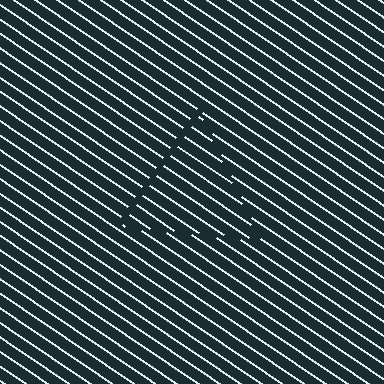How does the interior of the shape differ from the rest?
The interior of the shape contains the same grating, shifted by half a period — the contour is defined by the phase discontinuity where line-ends from the inner and outer gratings abut.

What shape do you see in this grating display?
An illusory triangle. The interior of the shape contains the same grating, shifted by half a period — the contour is defined by the phase discontinuity where line-ends from the inner and outer gratings abut.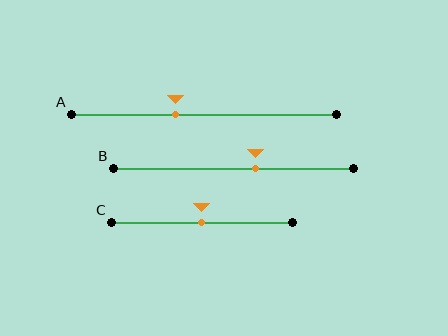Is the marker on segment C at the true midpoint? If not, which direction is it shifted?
Yes, the marker on segment C is at the true midpoint.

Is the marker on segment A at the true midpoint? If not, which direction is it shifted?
No, the marker on segment A is shifted to the left by about 11% of the segment length.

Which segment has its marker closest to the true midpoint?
Segment C has its marker closest to the true midpoint.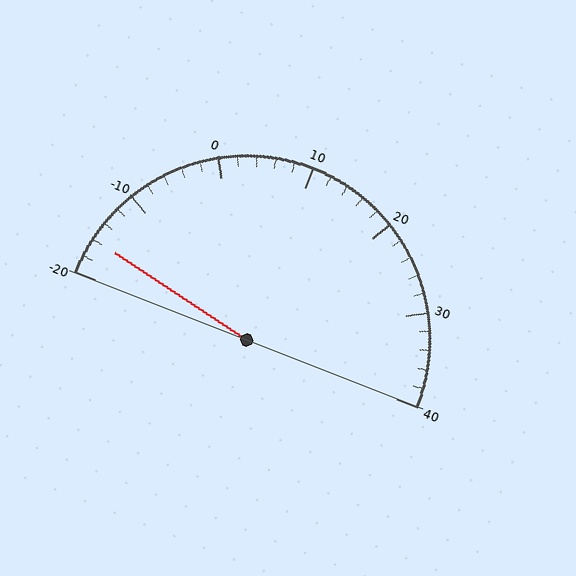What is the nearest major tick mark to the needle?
The nearest major tick mark is -20.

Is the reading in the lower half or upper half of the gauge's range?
The reading is in the lower half of the range (-20 to 40).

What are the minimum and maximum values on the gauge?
The gauge ranges from -20 to 40.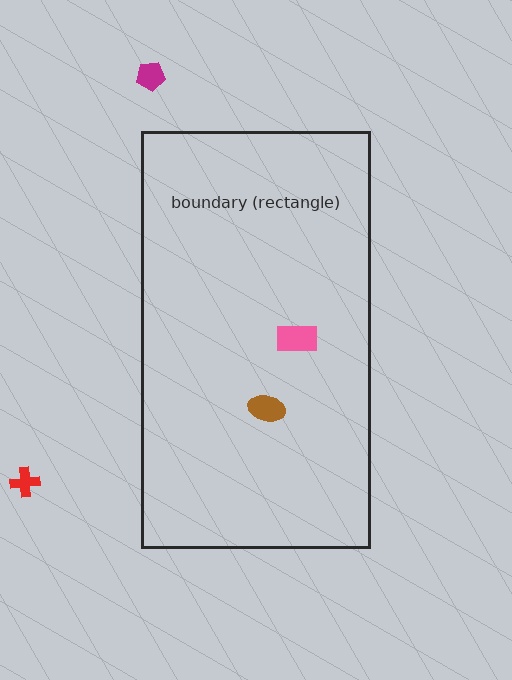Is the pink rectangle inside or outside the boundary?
Inside.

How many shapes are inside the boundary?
2 inside, 2 outside.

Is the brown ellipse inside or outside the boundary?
Inside.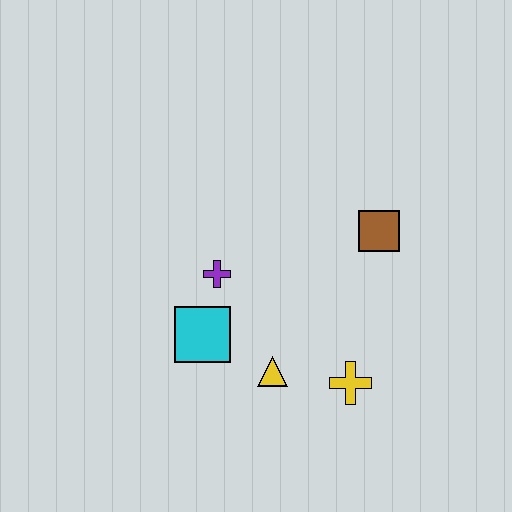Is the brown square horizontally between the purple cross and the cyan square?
No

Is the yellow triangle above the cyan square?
No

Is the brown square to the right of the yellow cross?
Yes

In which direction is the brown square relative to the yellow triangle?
The brown square is above the yellow triangle.